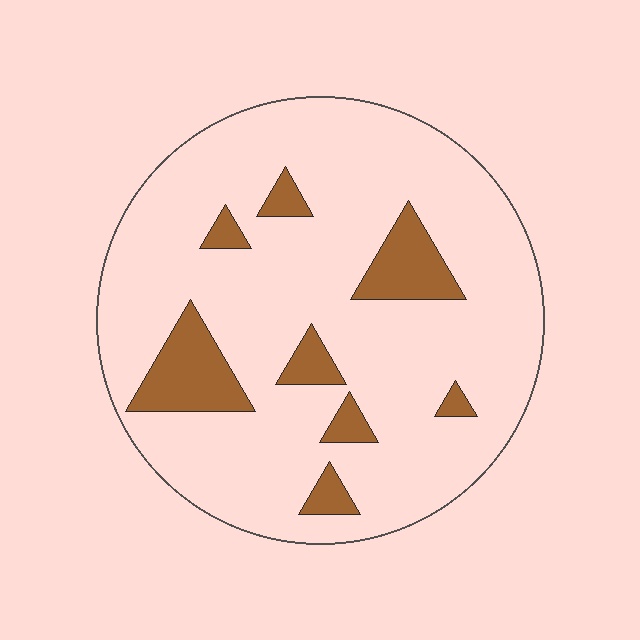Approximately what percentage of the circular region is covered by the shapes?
Approximately 15%.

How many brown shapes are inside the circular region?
8.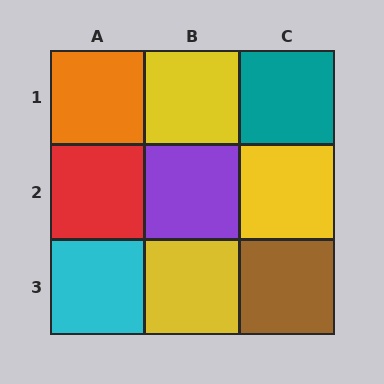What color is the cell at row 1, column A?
Orange.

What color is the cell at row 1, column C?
Teal.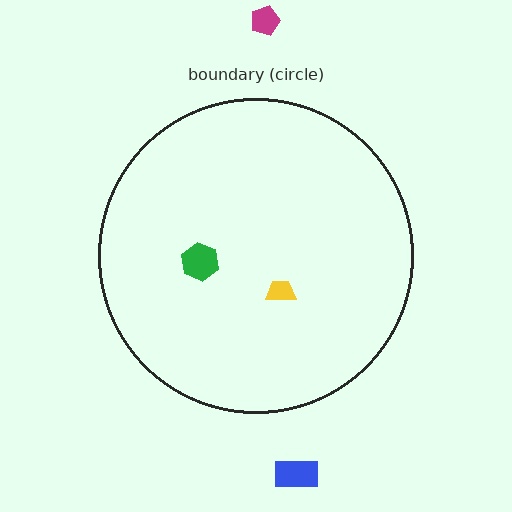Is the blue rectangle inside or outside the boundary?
Outside.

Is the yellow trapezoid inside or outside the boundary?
Inside.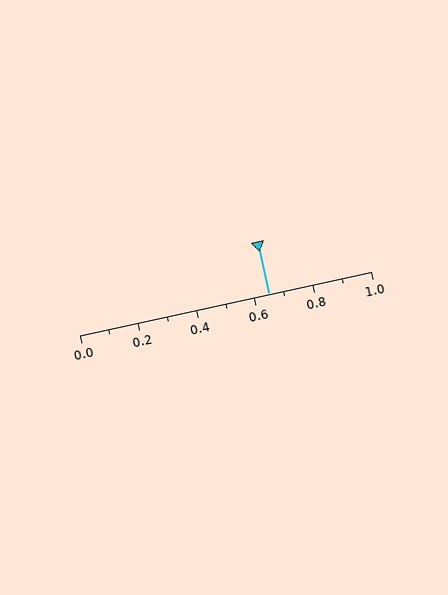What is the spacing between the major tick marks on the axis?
The major ticks are spaced 0.2 apart.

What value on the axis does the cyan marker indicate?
The marker indicates approximately 0.65.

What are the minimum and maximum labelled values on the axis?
The axis runs from 0.0 to 1.0.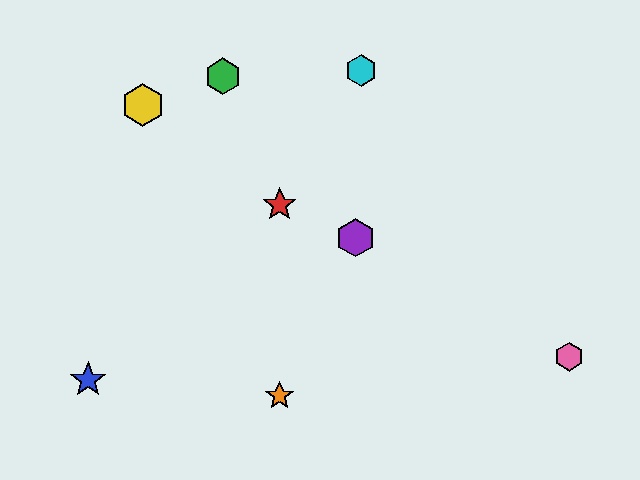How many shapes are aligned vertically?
2 shapes (the red star, the orange star) are aligned vertically.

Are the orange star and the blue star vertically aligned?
No, the orange star is at x≈280 and the blue star is at x≈88.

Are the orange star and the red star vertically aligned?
Yes, both are at x≈280.